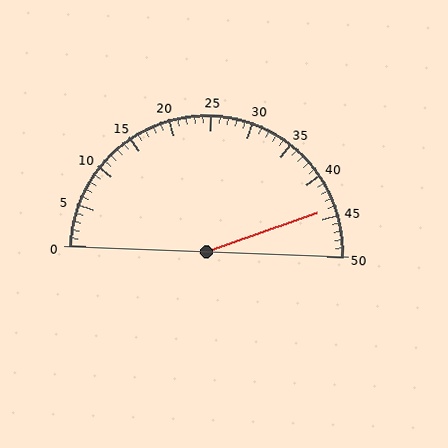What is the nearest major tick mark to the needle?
The nearest major tick mark is 45.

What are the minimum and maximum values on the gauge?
The gauge ranges from 0 to 50.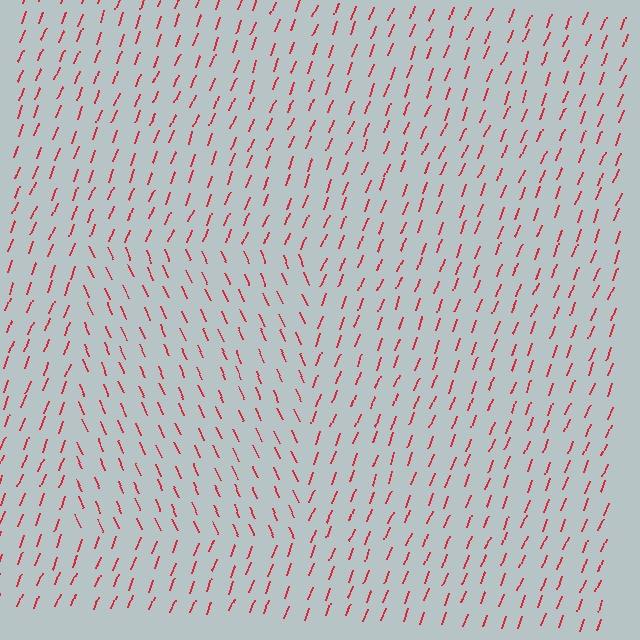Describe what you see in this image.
The image is filled with small red line segments. A rectangle region in the image has lines oriented differently from the surrounding lines, creating a visible texture boundary.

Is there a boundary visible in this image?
Yes, there is a texture boundary formed by a change in line orientation.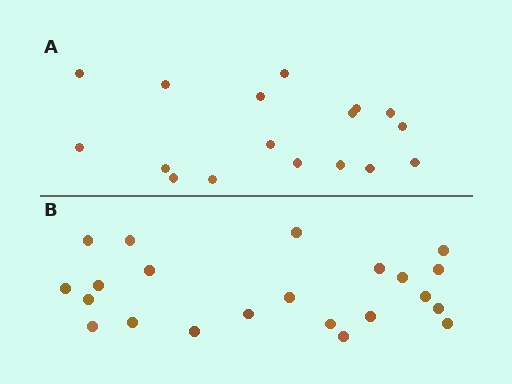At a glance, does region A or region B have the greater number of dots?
Region B (the bottom region) has more dots.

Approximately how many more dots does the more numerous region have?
Region B has about 5 more dots than region A.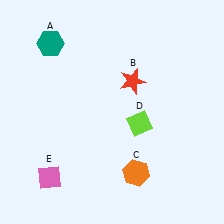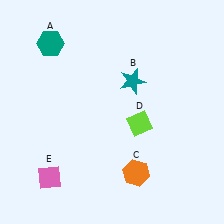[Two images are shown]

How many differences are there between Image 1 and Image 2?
There is 1 difference between the two images.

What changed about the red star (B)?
In Image 1, B is red. In Image 2, it changed to teal.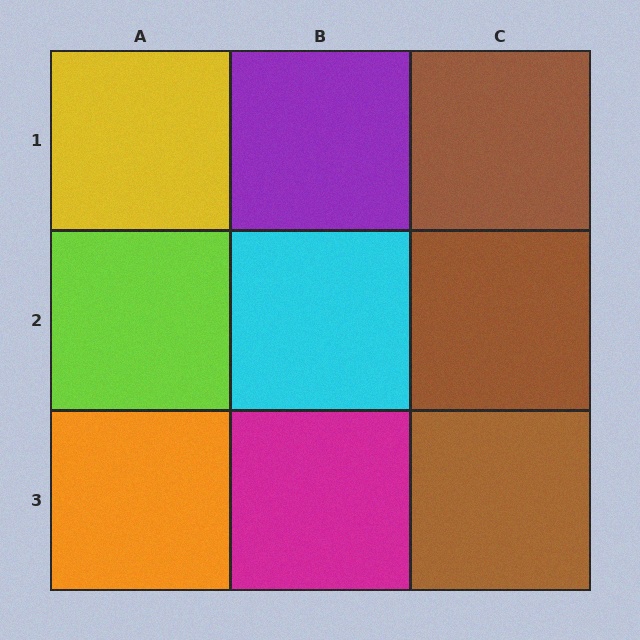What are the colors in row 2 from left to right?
Lime, cyan, brown.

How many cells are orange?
1 cell is orange.